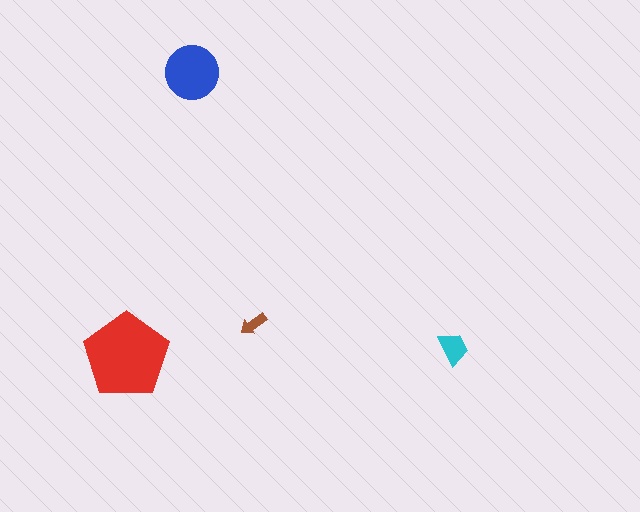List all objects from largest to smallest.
The red pentagon, the blue circle, the cyan trapezoid, the brown arrow.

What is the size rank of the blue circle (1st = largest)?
2nd.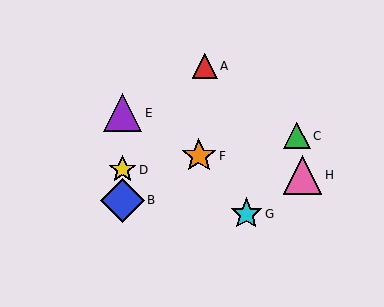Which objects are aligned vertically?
Objects B, D, E are aligned vertically.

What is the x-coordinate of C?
Object C is at x≈297.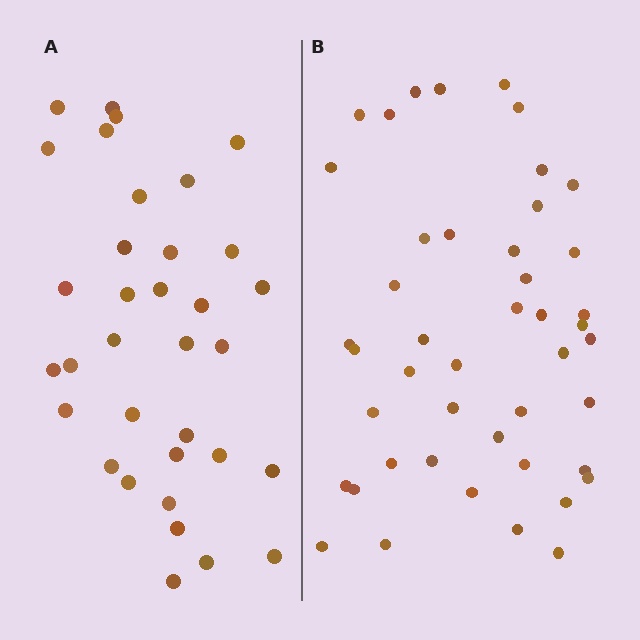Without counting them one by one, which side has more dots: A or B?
Region B (the right region) has more dots.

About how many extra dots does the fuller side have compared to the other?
Region B has roughly 12 or so more dots than region A.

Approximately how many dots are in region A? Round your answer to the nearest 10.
About 30 dots. (The exact count is 34, which rounds to 30.)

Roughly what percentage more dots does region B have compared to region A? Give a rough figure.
About 30% more.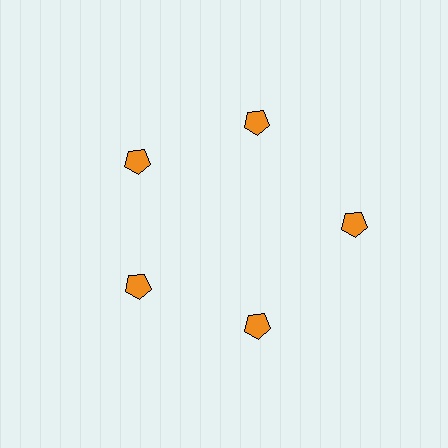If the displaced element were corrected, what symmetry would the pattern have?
It would have 5-fold rotational symmetry — the pattern would map onto itself every 72 degrees.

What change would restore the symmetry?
The symmetry would be restored by moving it inward, back onto the ring so that all 5 pentagons sit at equal angles and equal distance from the center.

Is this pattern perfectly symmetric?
No. The 5 orange pentagons are arranged in a ring, but one element near the 3 o'clock position is pushed outward from the center, breaking the 5-fold rotational symmetry.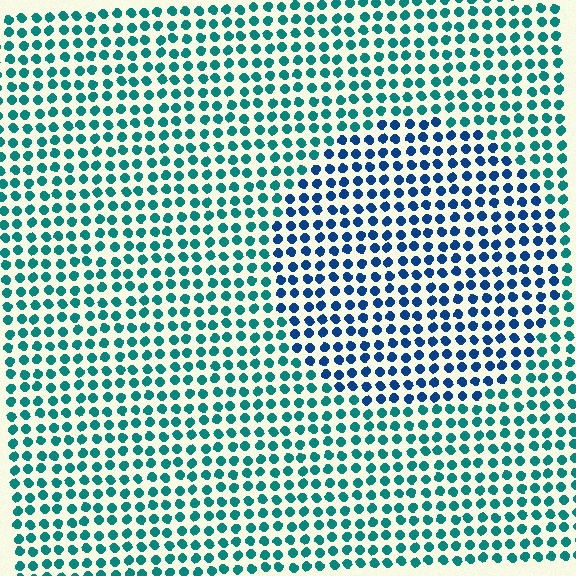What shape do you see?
I see a circle.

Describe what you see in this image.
The image is filled with small teal elements in a uniform arrangement. A circle-shaped region is visible where the elements are tinted to a slightly different hue, forming a subtle color boundary.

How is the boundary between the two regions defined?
The boundary is defined purely by a slight shift in hue (about 39 degrees). Spacing, size, and orientation are identical on both sides.